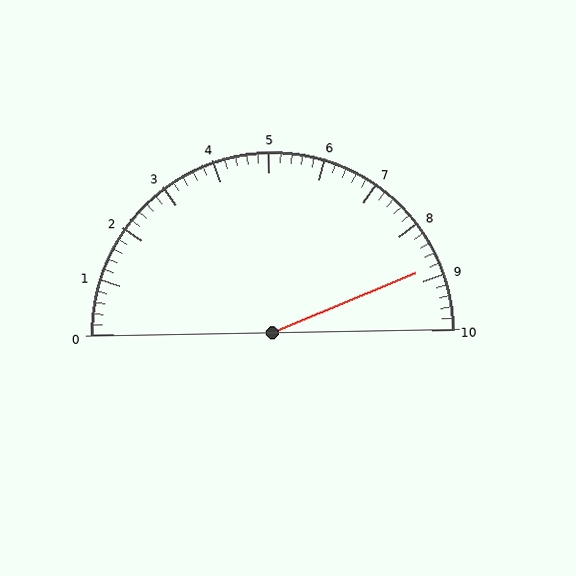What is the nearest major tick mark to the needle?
The nearest major tick mark is 9.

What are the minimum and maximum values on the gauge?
The gauge ranges from 0 to 10.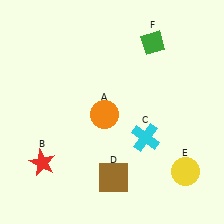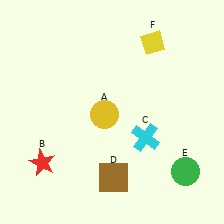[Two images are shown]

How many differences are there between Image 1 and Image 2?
There are 3 differences between the two images.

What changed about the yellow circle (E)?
In Image 1, E is yellow. In Image 2, it changed to green.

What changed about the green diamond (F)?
In Image 1, F is green. In Image 2, it changed to yellow.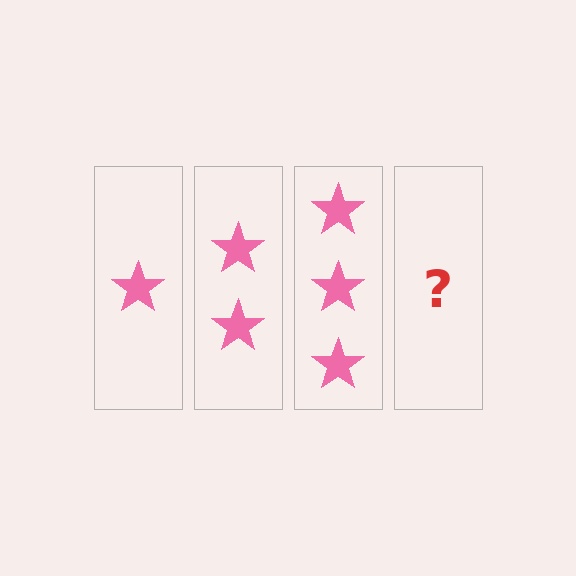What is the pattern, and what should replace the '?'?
The pattern is that each step adds one more star. The '?' should be 4 stars.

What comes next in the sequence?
The next element should be 4 stars.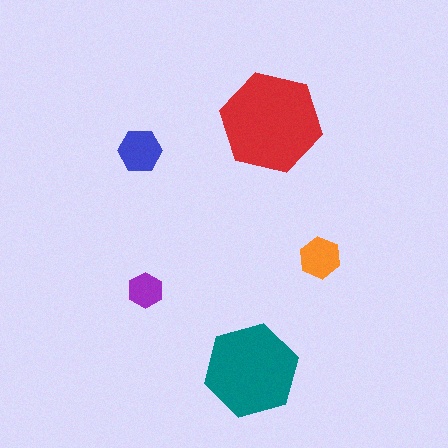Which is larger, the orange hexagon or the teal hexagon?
The teal one.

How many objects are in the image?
There are 5 objects in the image.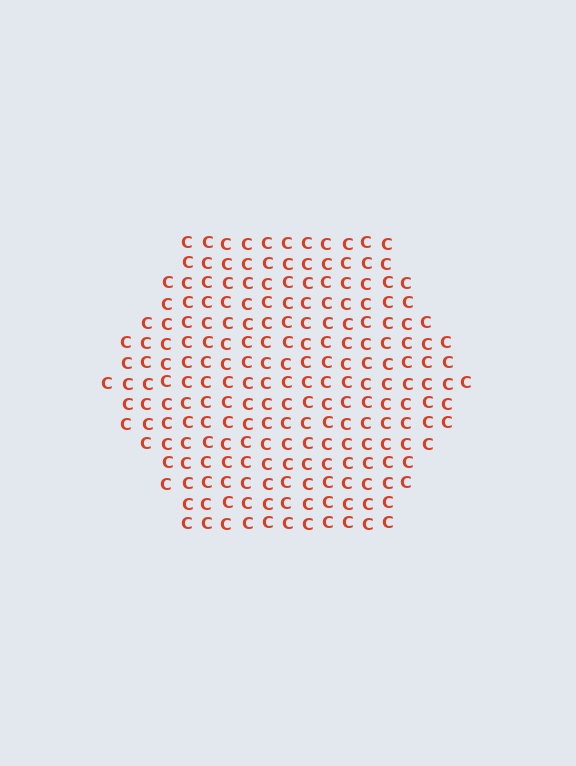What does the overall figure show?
The overall figure shows a hexagon.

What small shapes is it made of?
It is made of small letter C's.